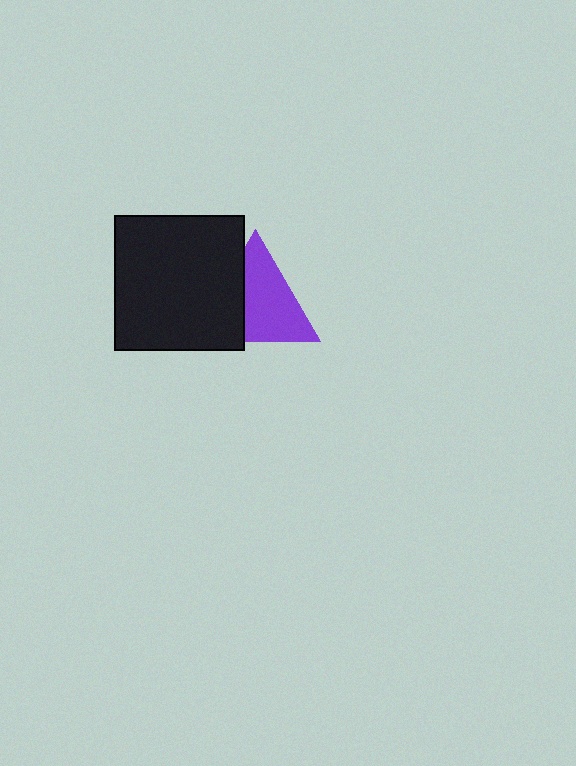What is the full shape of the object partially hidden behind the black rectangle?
The partially hidden object is a purple triangle.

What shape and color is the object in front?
The object in front is a black rectangle.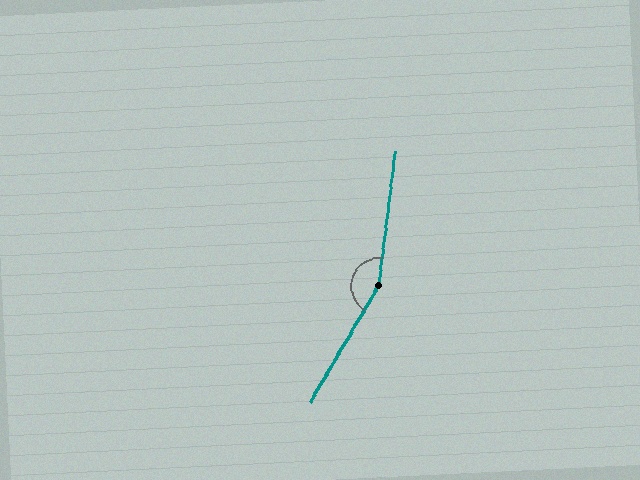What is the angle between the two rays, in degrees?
Approximately 156 degrees.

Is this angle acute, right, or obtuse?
It is obtuse.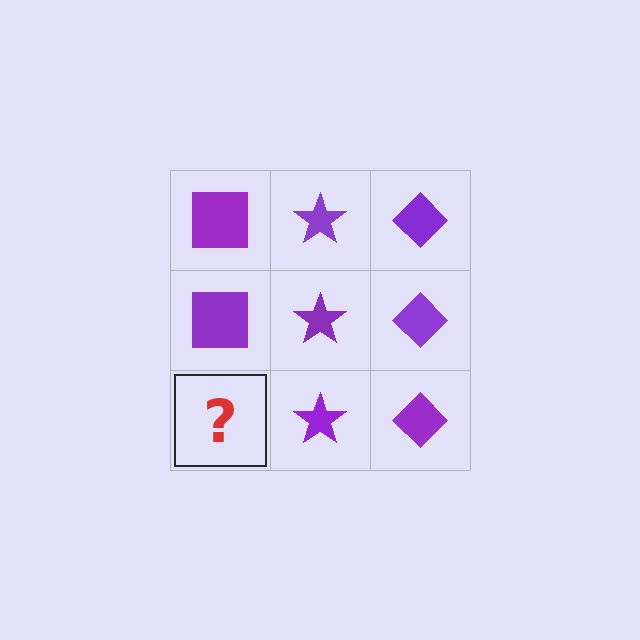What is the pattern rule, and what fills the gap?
The rule is that each column has a consistent shape. The gap should be filled with a purple square.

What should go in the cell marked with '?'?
The missing cell should contain a purple square.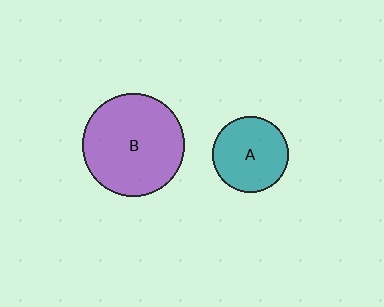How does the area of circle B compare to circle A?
Approximately 1.8 times.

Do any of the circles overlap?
No, none of the circles overlap.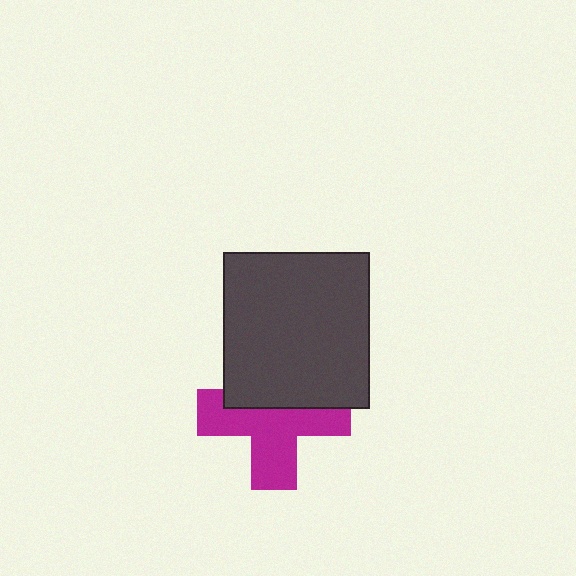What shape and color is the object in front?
The object in front is a dark gray rectangle.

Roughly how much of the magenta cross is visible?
About half of it is visible (roughly 58%).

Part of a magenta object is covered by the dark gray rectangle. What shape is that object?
It is a cross.